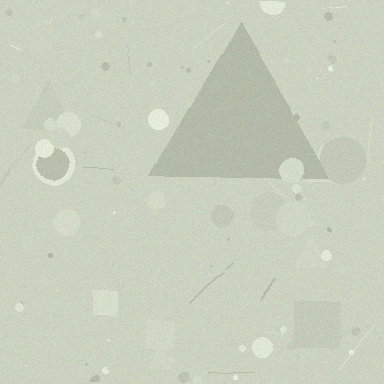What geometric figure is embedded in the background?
A triangle is embedded in the background.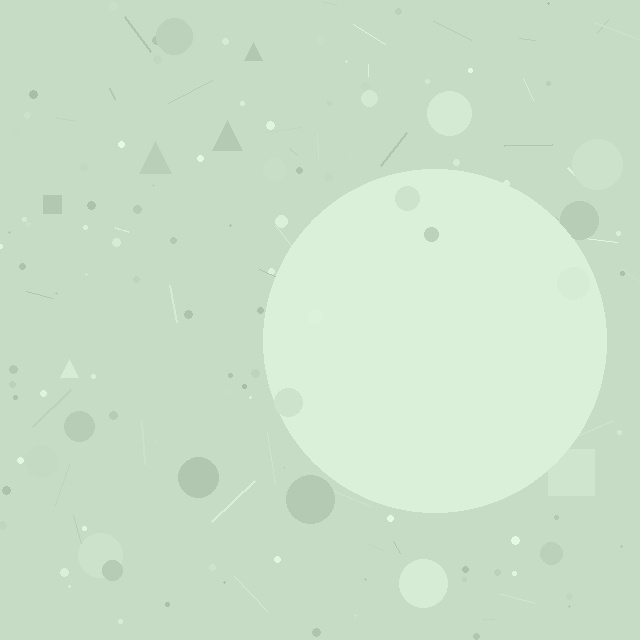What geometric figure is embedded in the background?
A circle is embedded in the background.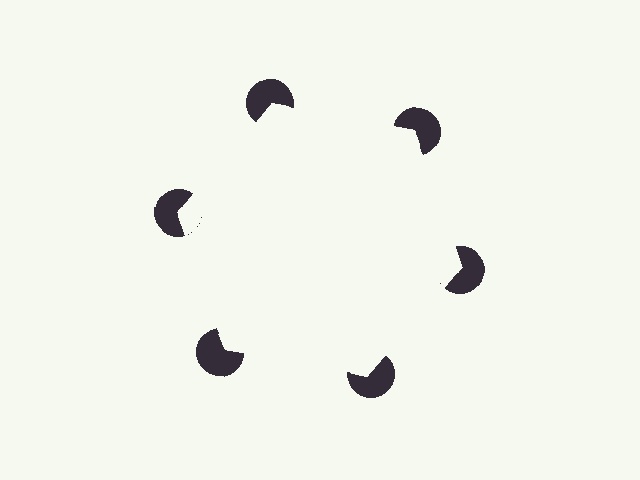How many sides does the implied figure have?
6 sides.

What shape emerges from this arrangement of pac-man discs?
An illusory hexagon — its edges are inferred from the aligned wedge cuts in the pac-man discs, not physically drawn.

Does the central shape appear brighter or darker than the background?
It typically appears slightly brighter than the background, even though no actual brightness change is drawn.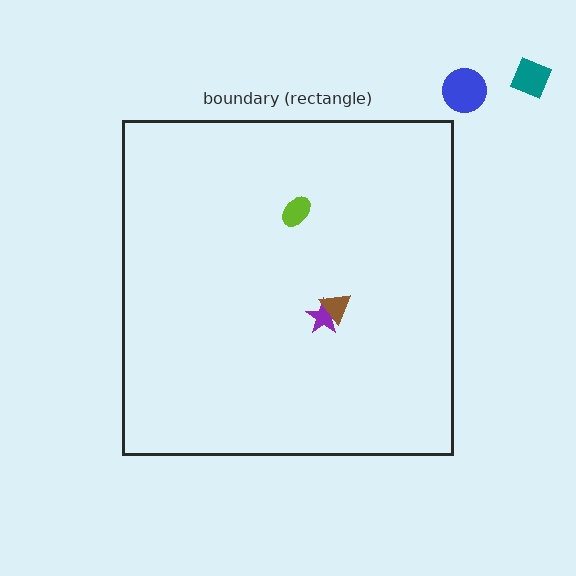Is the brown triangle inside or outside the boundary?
Inside.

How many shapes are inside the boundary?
3 inside, 2 outside.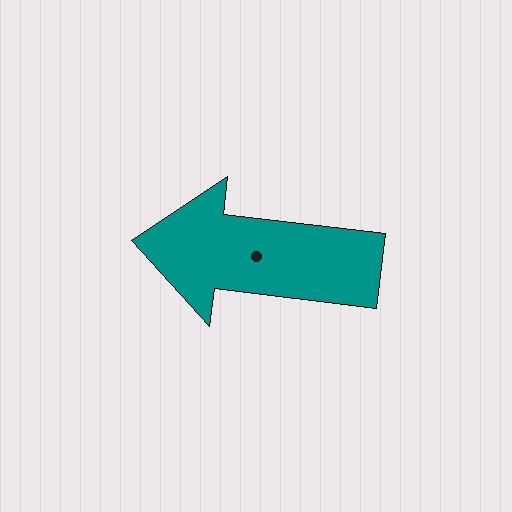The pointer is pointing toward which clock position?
Roughly 9 o'clock.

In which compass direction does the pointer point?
West.